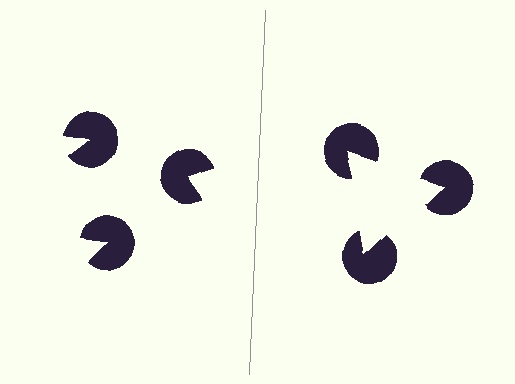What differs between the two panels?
The pac-man discs are positioned identically on both sides; only the wedge orientations differ. On the right they align to a triangle; on the left they are misaligned.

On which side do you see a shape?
An illusory triangle appears on the right side. On the left side the wedge cuts are rotated, so no coherent shape forms.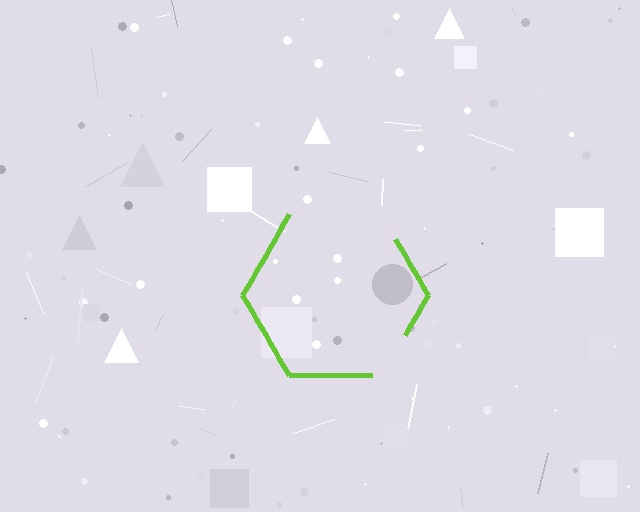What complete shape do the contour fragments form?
The contour fragments form a hexagon.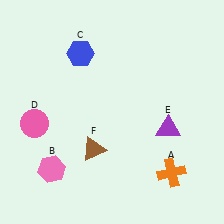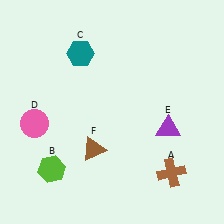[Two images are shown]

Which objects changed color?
A changed from orange to brown. B changed from pink to lime. C changed from blue to teal.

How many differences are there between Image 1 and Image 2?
There are 3 differences between the two images.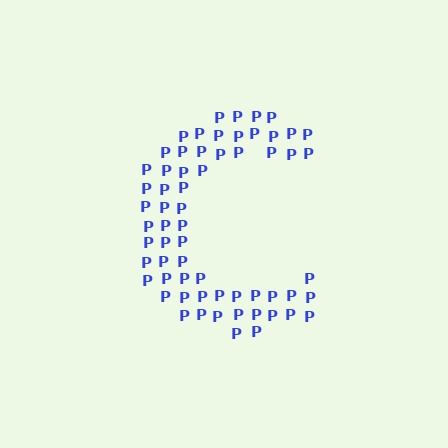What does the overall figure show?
The overall figure shows the letter C.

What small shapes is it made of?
It is made of small letter P's.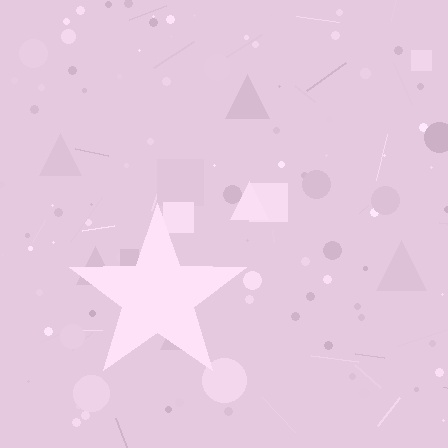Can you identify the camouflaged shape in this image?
The camouflaged shape is a star.